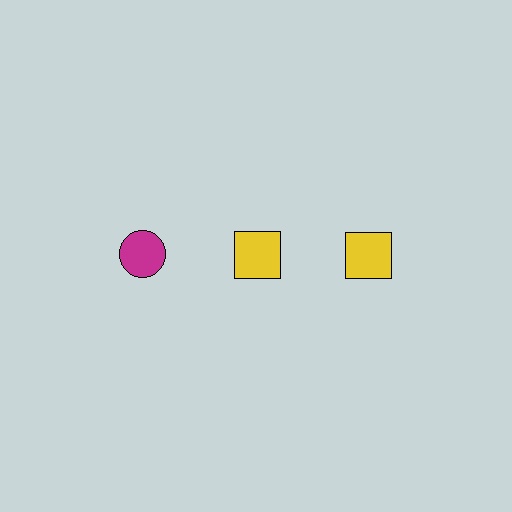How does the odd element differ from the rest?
It differs in both color (magenta instead of yellow) and shape (circle instead of square).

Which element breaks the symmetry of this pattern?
The magenta circle in the top row, leftmost column breaks the symmetry. All other shapes are yellow squares.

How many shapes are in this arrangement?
There are 3 shapes arranged in a grid pattern.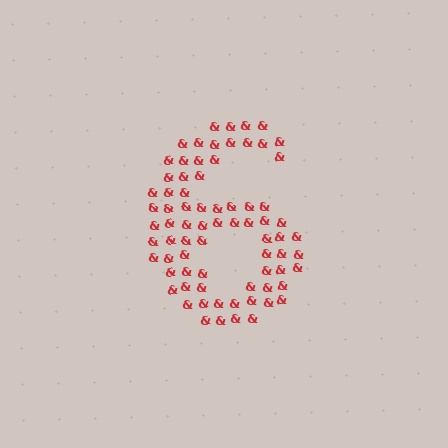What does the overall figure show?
The overall figure shows the digit 6.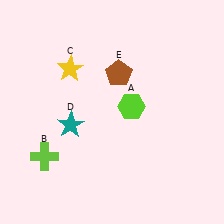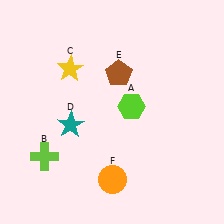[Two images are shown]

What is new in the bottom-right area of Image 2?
An orange circle (F) was added in the bottom-right area of Image 2.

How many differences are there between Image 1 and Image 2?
There is 1 difference between the two images.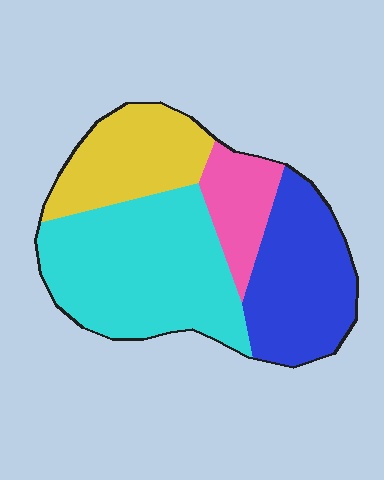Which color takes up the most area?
Cyan, at roughly 40%.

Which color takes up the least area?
Pink, at roughly 10%.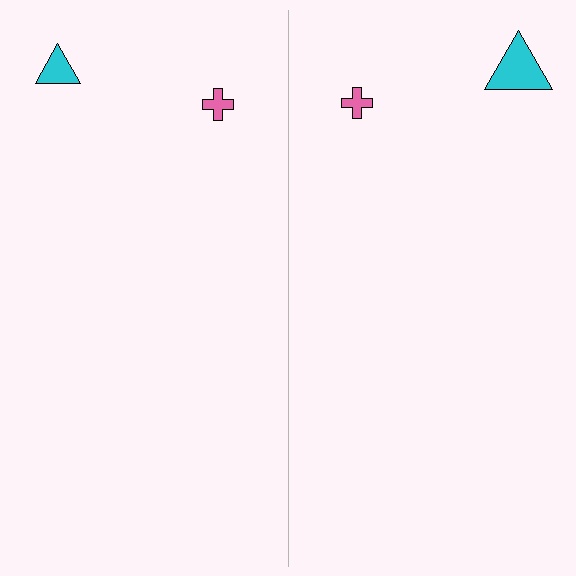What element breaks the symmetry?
The cyan triangle on the right side has a different size than its mirror counterpart.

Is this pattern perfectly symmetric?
No, the pattern is not perfectly symmetric. The cyan triangle on the right side has a different size than its mirror counterpart.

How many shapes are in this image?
There are 4 shapes in this image.